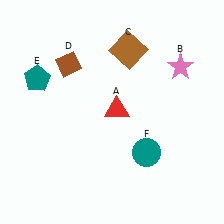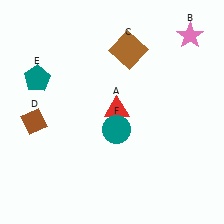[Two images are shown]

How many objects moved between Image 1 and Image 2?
3 objects moved between the two images.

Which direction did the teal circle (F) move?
The teal circle (F) moved left.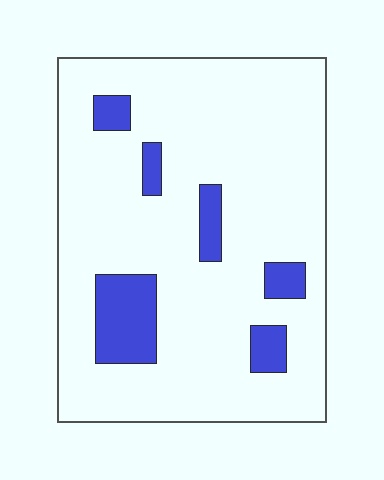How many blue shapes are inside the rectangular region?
6.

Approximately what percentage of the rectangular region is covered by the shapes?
Approximately 15%.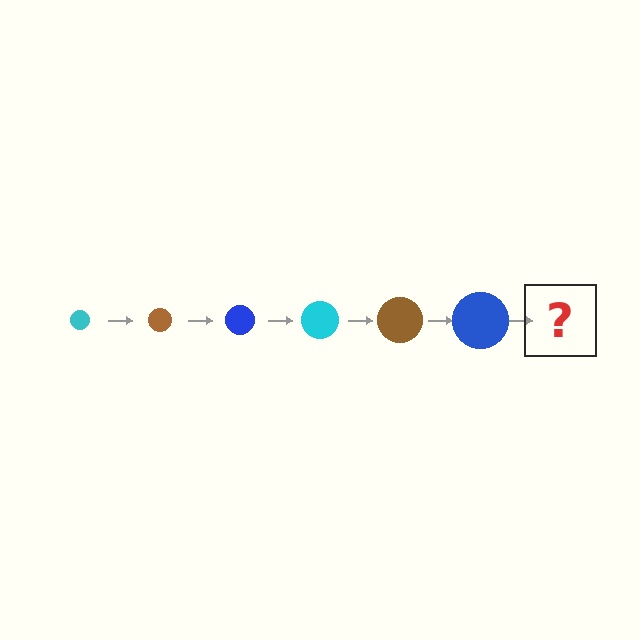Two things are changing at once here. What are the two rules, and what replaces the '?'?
The two rules are that the circle grows larger each step and the color cycles through cyan, brown, and blue. The '?' should be a cyan circle, larger than the previous one.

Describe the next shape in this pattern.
It should be a cyan circle, larger than the previous one.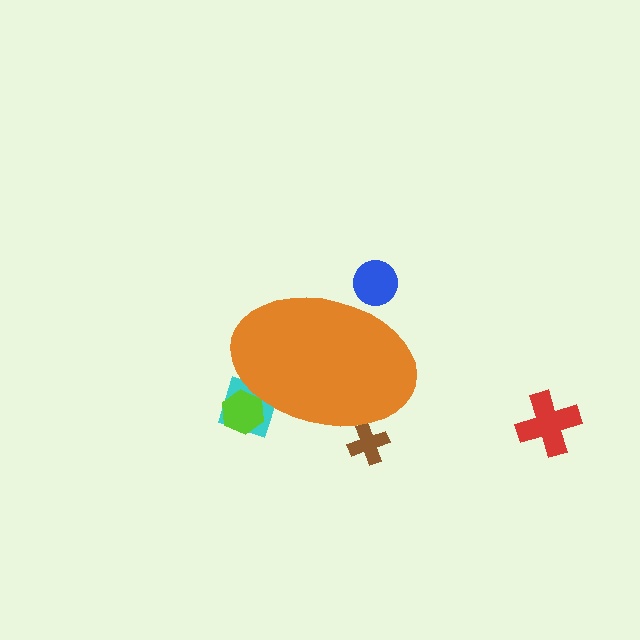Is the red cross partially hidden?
No, the red cross is fully visible.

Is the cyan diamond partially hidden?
Yes, the cyan diamond is partially hidden behind the orange ellipse.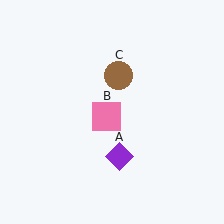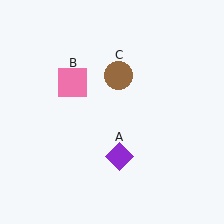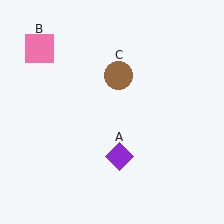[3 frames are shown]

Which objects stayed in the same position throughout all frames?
Purple diamond (object A) and brown circle (object C) remained stationary.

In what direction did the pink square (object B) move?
The pink square (object B) moved up and to the left.